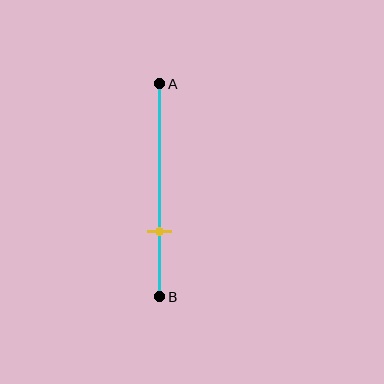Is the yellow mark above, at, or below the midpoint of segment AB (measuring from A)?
The yellow mark is below the midpoint of segment AB.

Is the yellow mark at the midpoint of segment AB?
No, the mark is at about 70% from A, not at the 50% midpoint.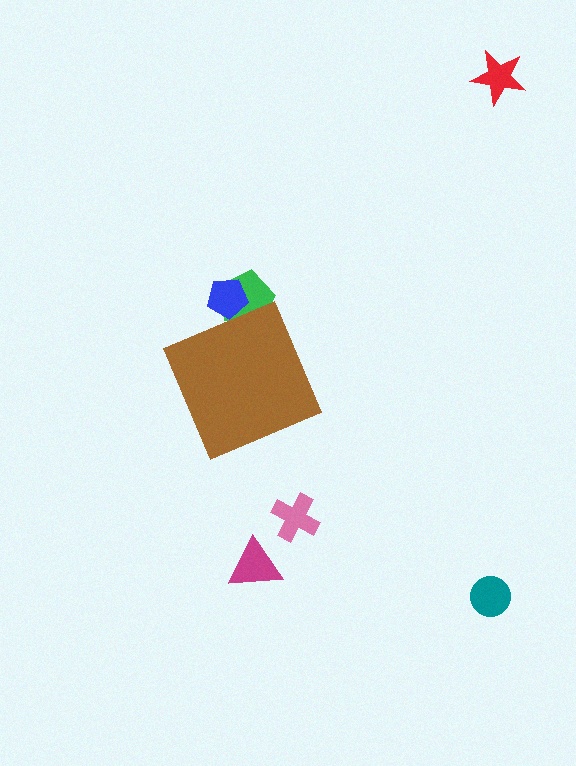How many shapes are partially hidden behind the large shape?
2 shapes are partially hidden.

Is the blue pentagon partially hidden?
Yes, the blue pentagon is partially hidden behind the brown diamond.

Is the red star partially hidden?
No, the red star is fully visible.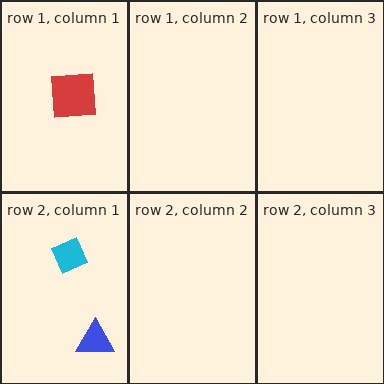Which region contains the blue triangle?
The row 2, column 1 region.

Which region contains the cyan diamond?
The row 2, column 1 region.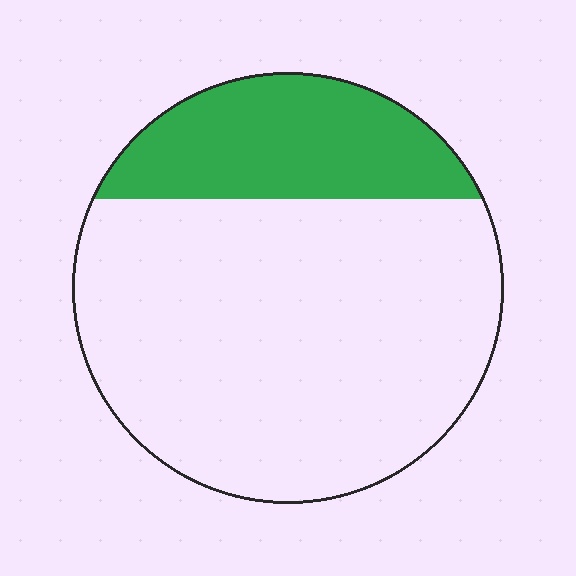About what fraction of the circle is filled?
About one quarter (1/4).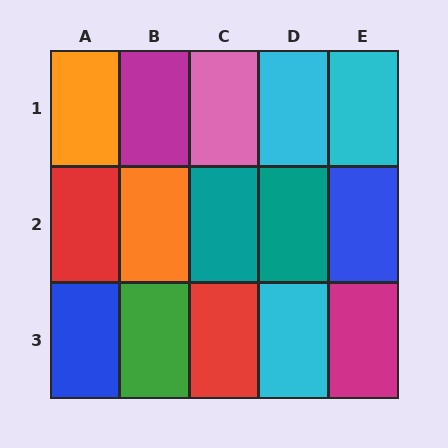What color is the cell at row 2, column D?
Teal.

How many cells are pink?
1 cell is pink.